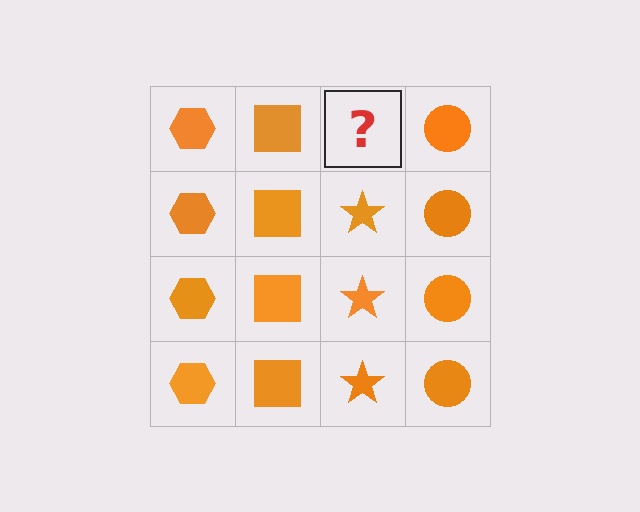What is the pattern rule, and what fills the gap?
The rule is that each column has a consistent shape. The gap should be filled with an orange star.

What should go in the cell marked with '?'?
The missing cell should contain an orange star.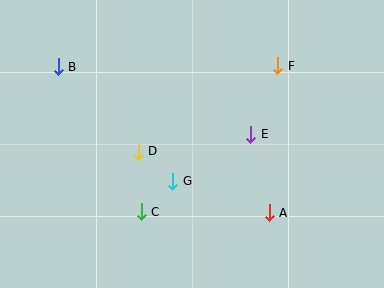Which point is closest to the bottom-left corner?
Point C is closest to the bottom-left corner.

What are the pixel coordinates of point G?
Point G is at (173, 181).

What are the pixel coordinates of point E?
Point E is at (251, 134).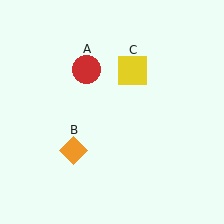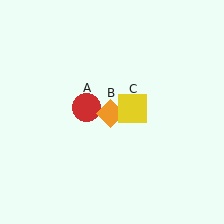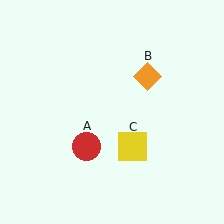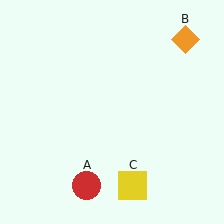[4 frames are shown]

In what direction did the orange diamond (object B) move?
The orange diamond (object B) moved up and to the right.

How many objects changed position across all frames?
3 objects changed position: red circle (object A), orange diamond (object B), yellow square (object C).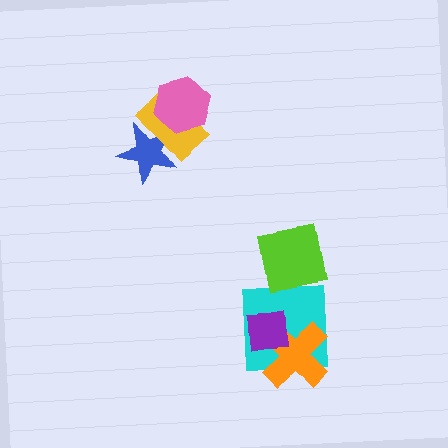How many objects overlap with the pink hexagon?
1 object overlaps with the pink hexagon.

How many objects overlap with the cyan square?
3 objects overlap with the cyan square.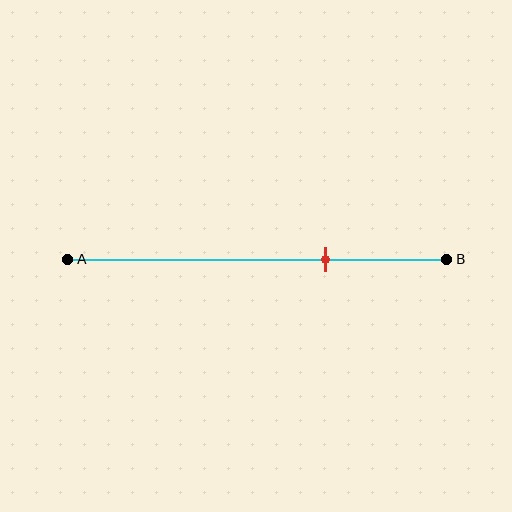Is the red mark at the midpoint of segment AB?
No, the mark is at about 70% from A, not at the 50% midpoint.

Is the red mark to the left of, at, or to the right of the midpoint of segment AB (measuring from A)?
The red mark is to the right of the midpoint of segment AB.